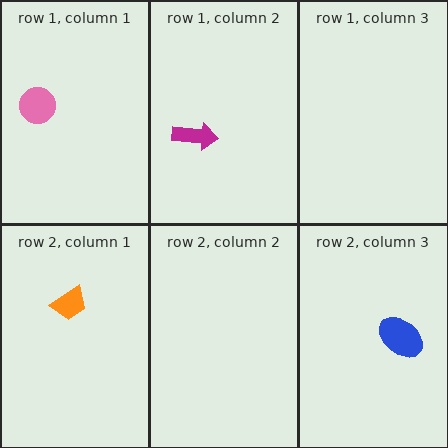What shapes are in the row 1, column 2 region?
The magenta arrow.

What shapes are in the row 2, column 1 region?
The orange trapezoid.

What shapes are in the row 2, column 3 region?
The blue ellipse.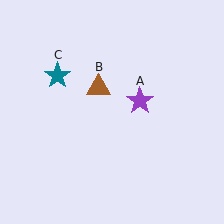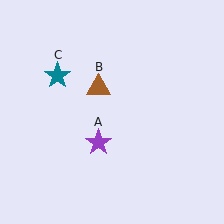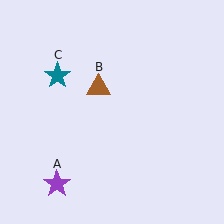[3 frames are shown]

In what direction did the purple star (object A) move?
The purple star (object A) moved down and to the left.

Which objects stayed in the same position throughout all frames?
Brown triangle (object B) and teal star (object C) remained stationary.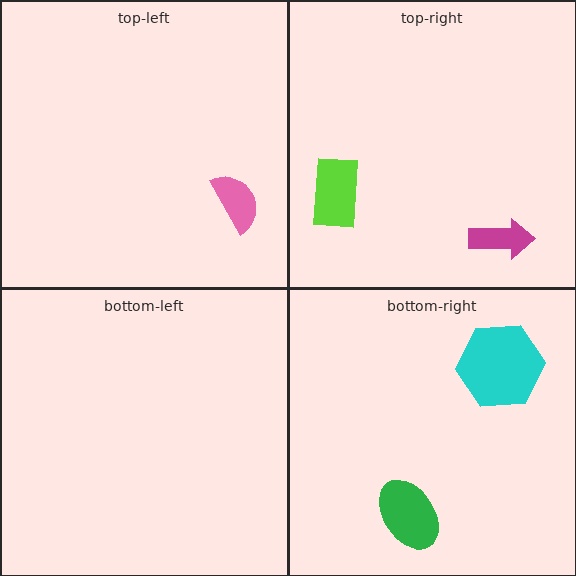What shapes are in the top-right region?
The lime rectangle, the magenta arrow.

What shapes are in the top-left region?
The pink semicircle.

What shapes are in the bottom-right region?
The cyan hexagon, the green ellipse.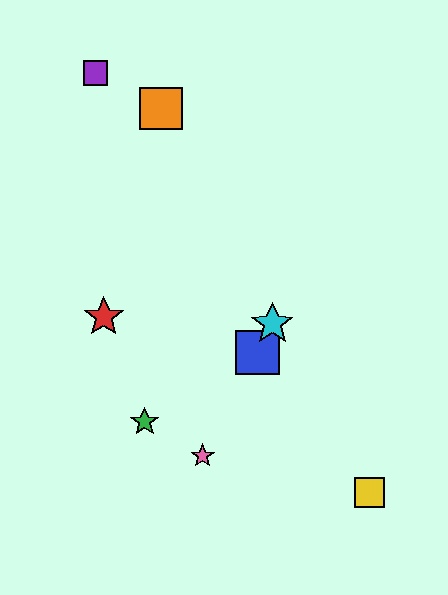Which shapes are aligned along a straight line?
The blue square, the cyan star, the pink star are aligned along a straight line.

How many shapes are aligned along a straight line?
3 shapes (the blue square, the cyan star, the pink star) are aligned along a straight line.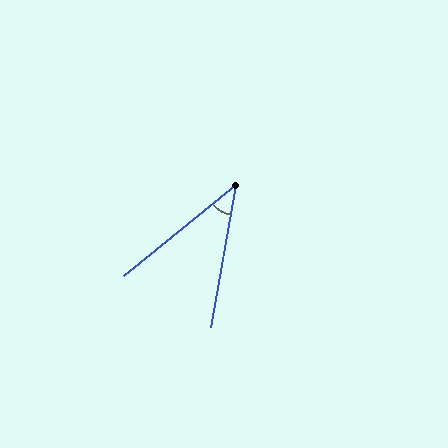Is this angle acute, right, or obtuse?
It is acute.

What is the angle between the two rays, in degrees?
Approximately 41 degrees.